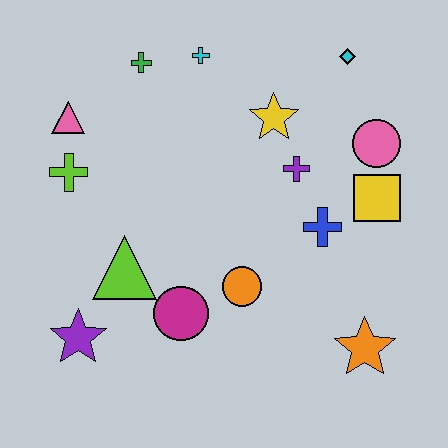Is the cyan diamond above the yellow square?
Yes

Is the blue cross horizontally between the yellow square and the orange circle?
Yes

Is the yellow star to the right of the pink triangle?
Yes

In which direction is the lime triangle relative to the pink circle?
The lime triangle is to the left of the pink circle.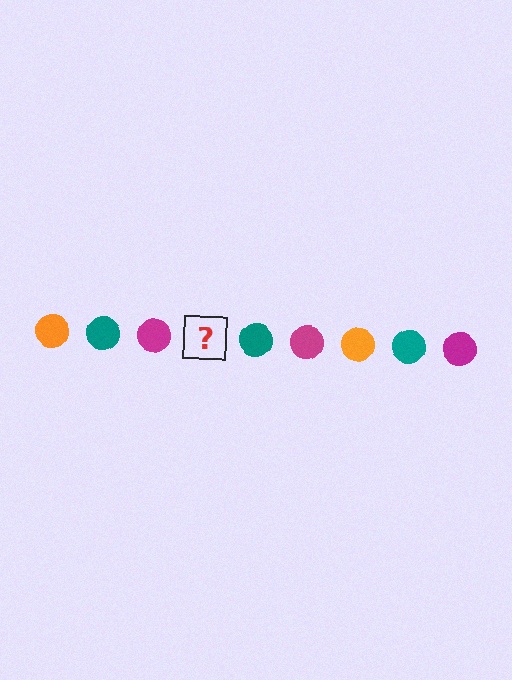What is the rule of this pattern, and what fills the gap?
The rule is that the pattern cycles through orange, teal, magenta circles. The gap should be filled with an orange circle.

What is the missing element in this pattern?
The missing element is an orange circle.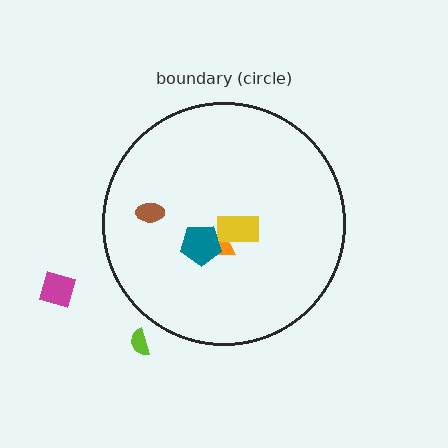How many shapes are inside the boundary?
4 inside, 2 outside.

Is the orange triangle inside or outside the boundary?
Inside.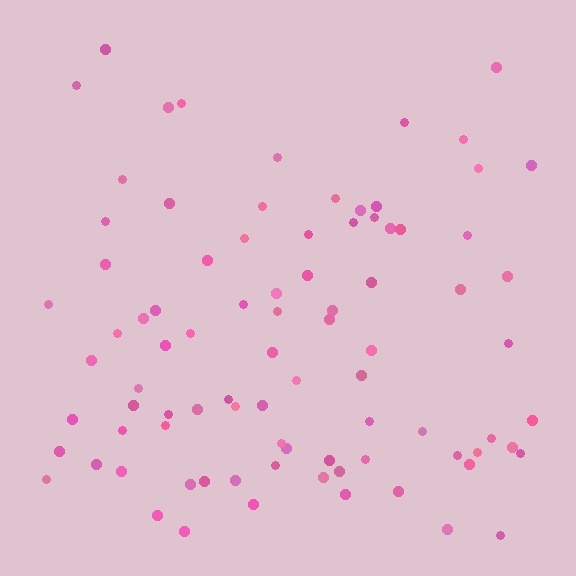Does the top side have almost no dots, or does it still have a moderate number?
Still a moderate number, just noticeably fewer than the bottom.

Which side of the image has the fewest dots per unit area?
The top.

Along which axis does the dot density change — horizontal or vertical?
Vertical.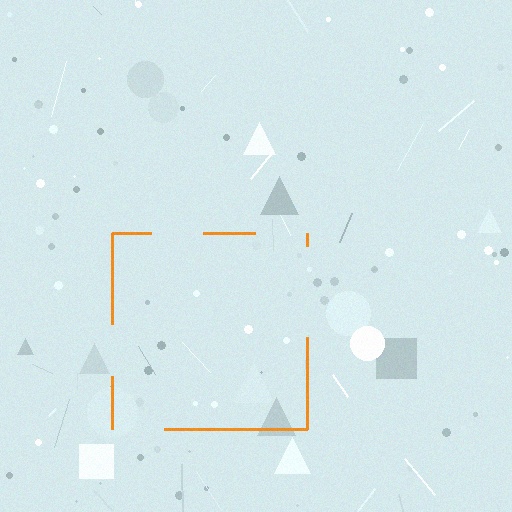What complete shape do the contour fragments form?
The contour fragments form a square.